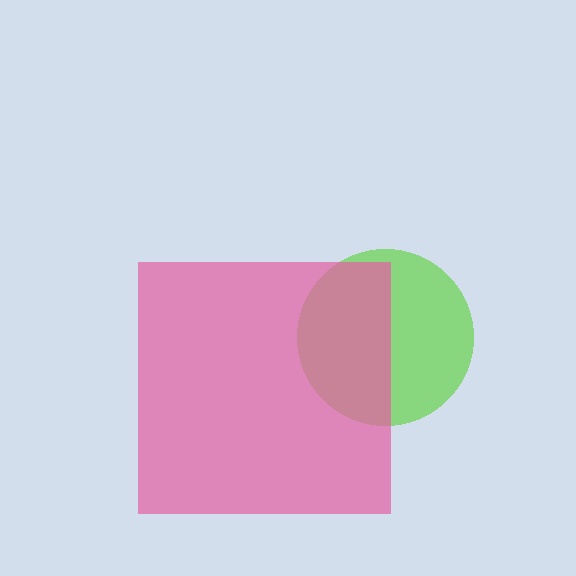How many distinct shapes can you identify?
There are 2 distinct shapes: a lime circle, a pink square.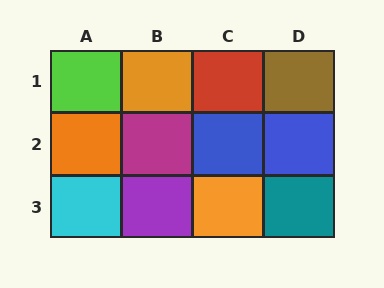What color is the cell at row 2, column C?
Blue.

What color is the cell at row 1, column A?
Lime.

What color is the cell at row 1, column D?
Brown.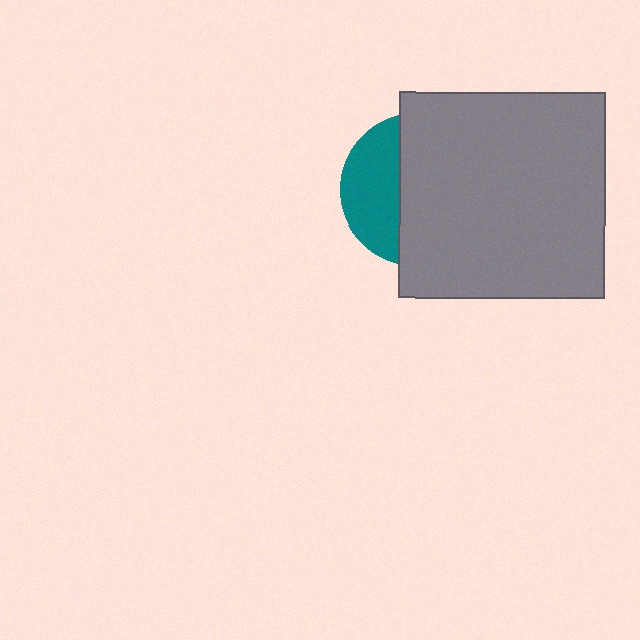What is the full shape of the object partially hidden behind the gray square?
The partially hidden object is a teal circle.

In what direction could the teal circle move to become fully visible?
The teal circle could move left. That would shift it out from behind the gray square entirely.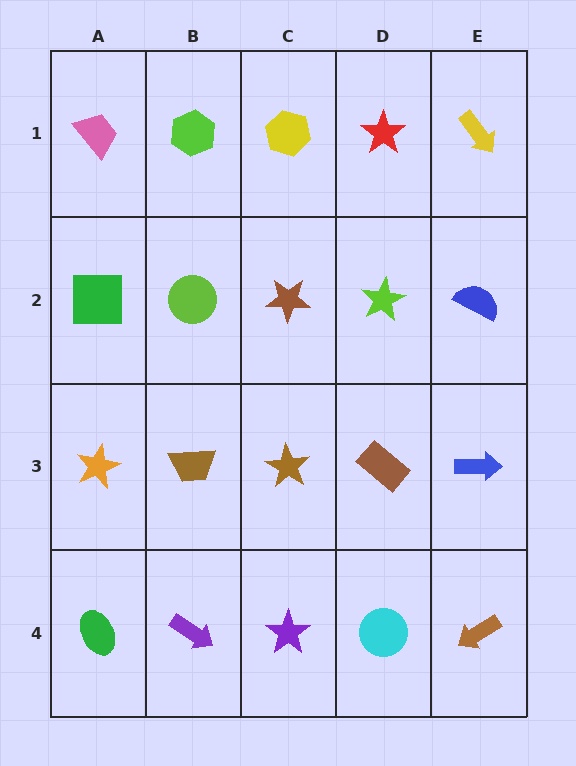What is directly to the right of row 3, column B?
A brown star.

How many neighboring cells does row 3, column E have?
3.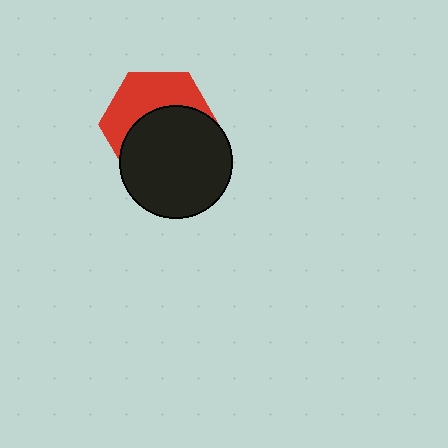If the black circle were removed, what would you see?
You would see the complete red hexagon.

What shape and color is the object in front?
The object in front is a black circle.